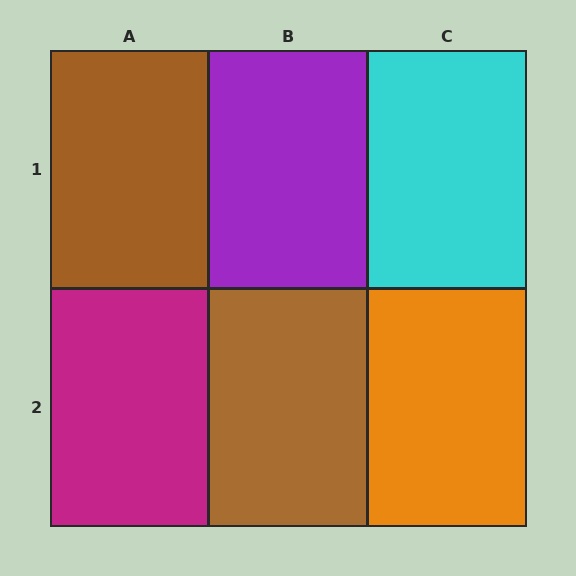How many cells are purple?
1 cell is purple.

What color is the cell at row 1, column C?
Cyan.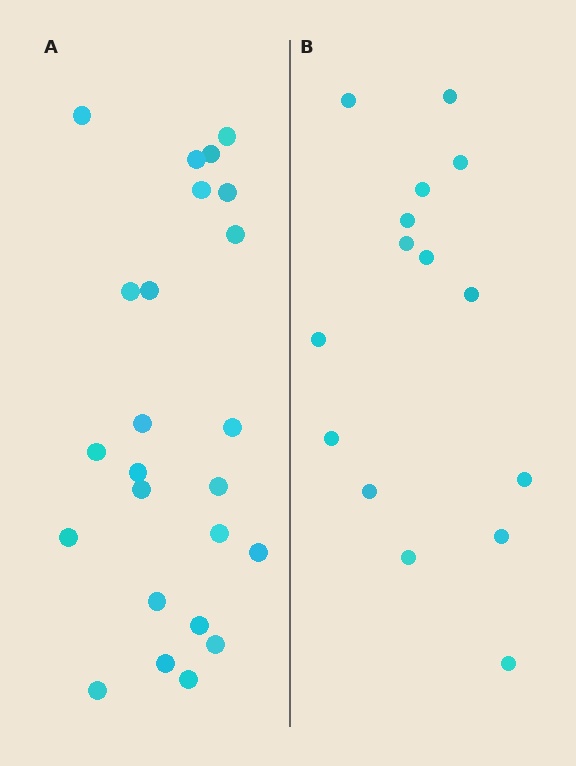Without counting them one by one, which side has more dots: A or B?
Region A (the left region) has more dots.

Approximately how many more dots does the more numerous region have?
Region A has roughly 8 or so more dots than region B.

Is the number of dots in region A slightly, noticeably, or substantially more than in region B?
Region A has substantially more. The ratio is roughly 1.6 to 1.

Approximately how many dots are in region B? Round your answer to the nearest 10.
About 20 dots. (The exact count is 15, which rounds to 20.)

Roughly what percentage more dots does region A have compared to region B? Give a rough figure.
About 60% more.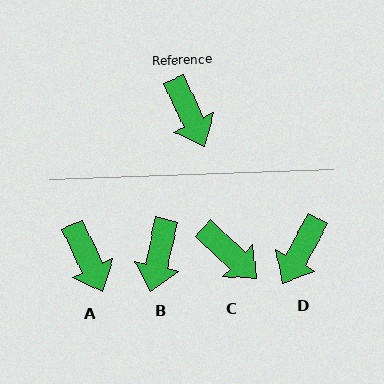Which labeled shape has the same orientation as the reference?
A.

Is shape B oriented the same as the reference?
No, it is off by about 37 degrees.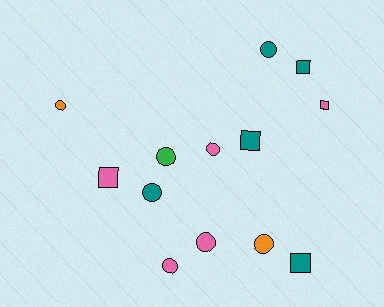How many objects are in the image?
There are 13 objects.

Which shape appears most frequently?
Circle, with 8 objects.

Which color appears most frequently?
Pink, with 5 objects.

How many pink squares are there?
There are 2 pink squares.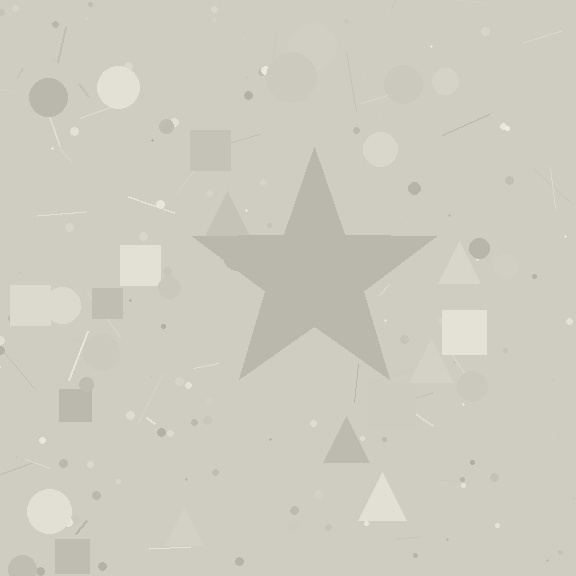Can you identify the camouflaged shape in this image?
The camouflaged shape is a star.